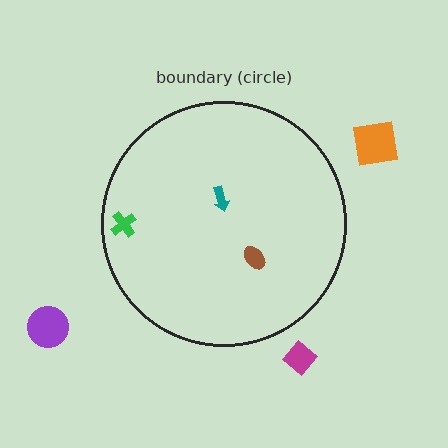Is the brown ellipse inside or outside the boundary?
Inside.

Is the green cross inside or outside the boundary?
Inside.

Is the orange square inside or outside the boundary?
Outside.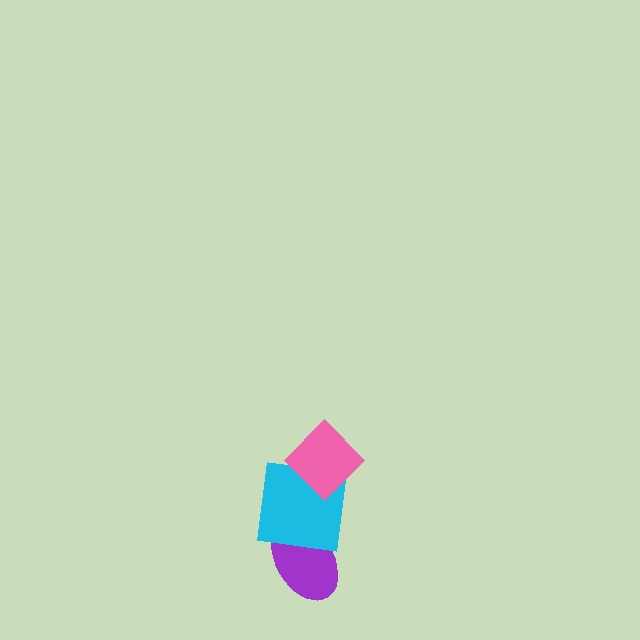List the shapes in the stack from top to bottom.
From top to bottom: the pink diamond, the cyan square, the purple ellipse.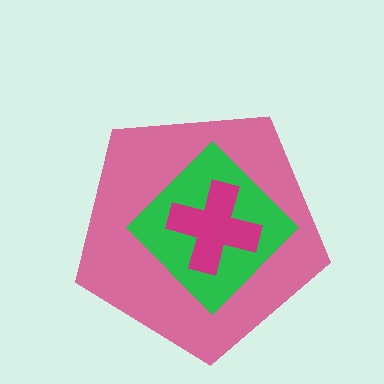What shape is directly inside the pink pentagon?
The green diamond.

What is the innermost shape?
The magenta cross.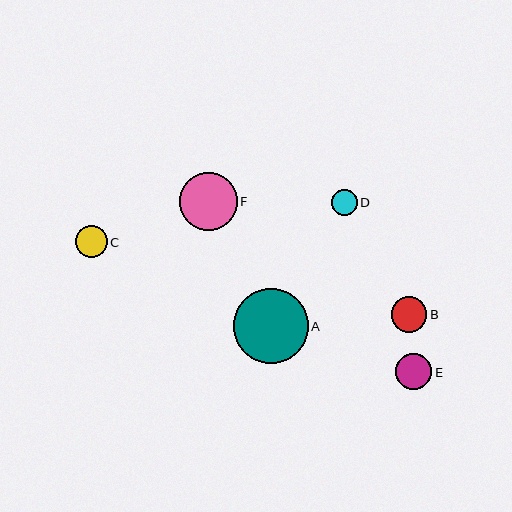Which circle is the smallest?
Circle D is the smallest with a size of approximately 26 pixels.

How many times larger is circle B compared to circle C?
Circle B is approximately 1.1 times the size of circle C.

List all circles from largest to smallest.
From largest to smallest: A, F, E, B, C, D.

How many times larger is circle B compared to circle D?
Circle B is approximately 1.4 times the size of circle D.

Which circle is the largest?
Circle A is the largest with a size of approximately 75 pixels.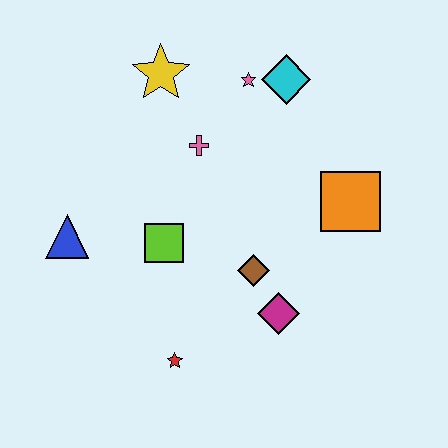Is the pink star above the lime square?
Yes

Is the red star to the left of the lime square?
No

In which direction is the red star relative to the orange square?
The red star is to the left of the orange square.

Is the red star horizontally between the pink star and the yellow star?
Yes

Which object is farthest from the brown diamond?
The yellow star is farthest from the brown diamond.